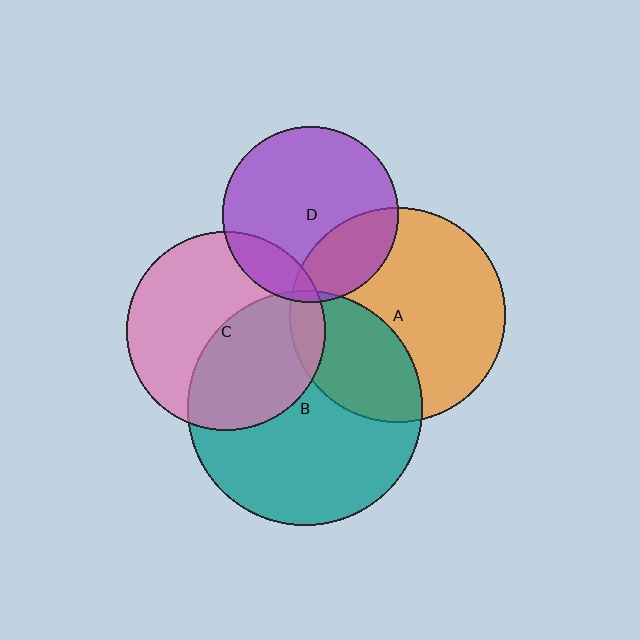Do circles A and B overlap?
Yes.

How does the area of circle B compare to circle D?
Approximately 1.8 times.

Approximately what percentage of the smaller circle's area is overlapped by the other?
Approximately 35%.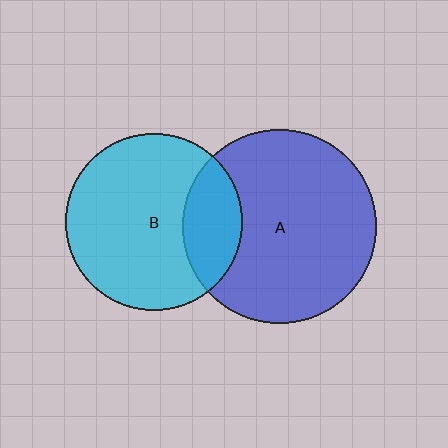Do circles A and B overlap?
Yes.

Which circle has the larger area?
Circle A (blue).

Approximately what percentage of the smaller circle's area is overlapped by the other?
Approximately 25%.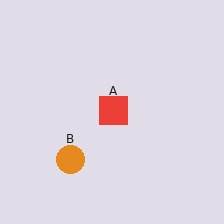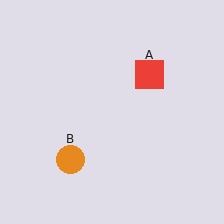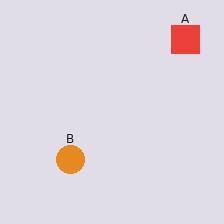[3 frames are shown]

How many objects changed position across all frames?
1 object changed position: red square (object A).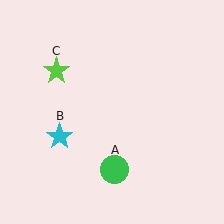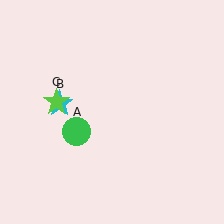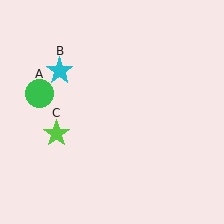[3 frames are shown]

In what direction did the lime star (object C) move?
The lime star (object C) moved down.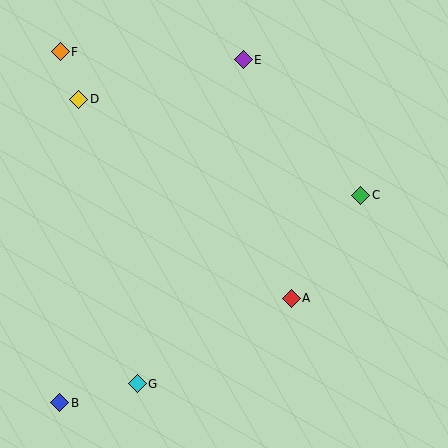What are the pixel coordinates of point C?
Point C is at (361, 195).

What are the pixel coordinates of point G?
Point G is at (137, 384).